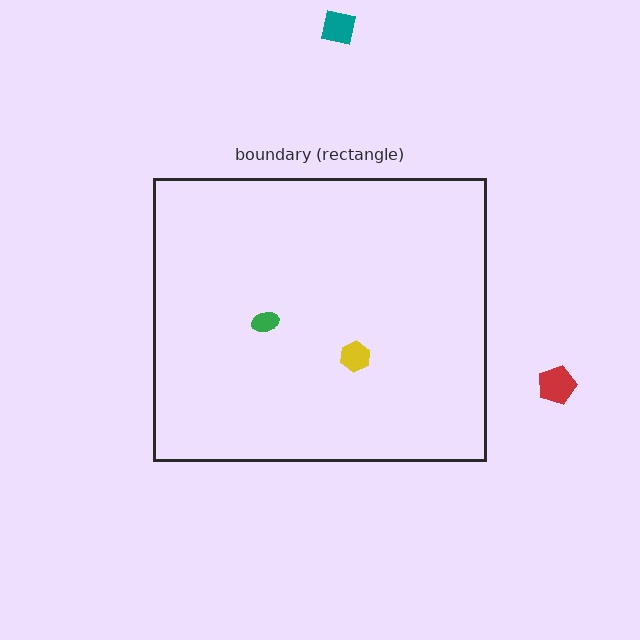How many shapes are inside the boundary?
2 inside, 2 outside.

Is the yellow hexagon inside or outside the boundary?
Inside.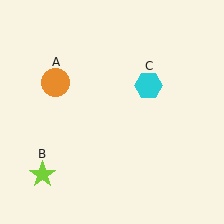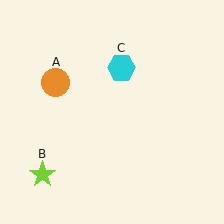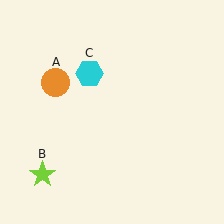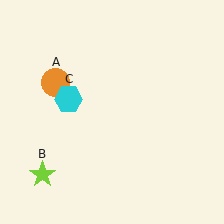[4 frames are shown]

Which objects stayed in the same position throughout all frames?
Orange circle (object A) and lime star (object B) remained stationary.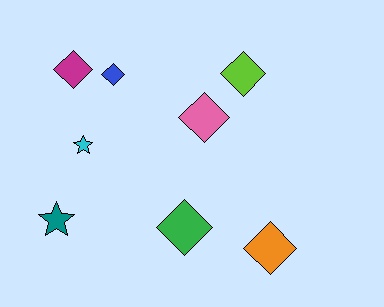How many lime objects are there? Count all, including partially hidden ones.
There is 1 lime object.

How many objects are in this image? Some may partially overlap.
There are 8 objects.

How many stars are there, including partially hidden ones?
There are 2 stars.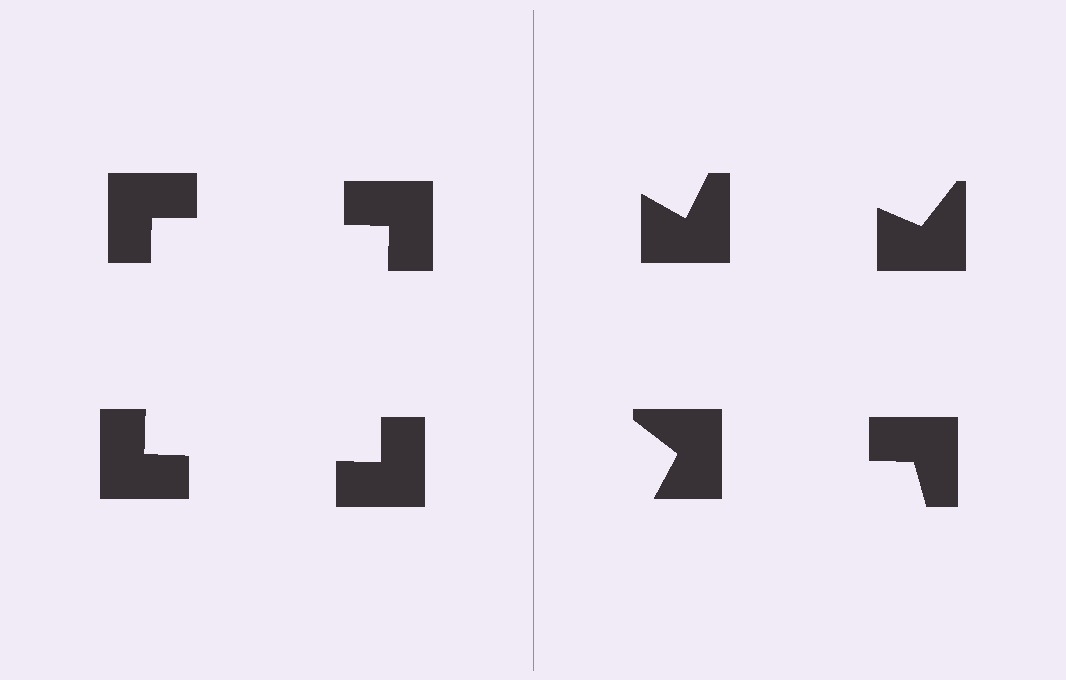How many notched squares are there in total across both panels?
8 — 4 on each side.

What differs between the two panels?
The notched squares are positioned identically on both sides; only the wedge orientations differ. On the left they align to a square; on the right they are misaligned.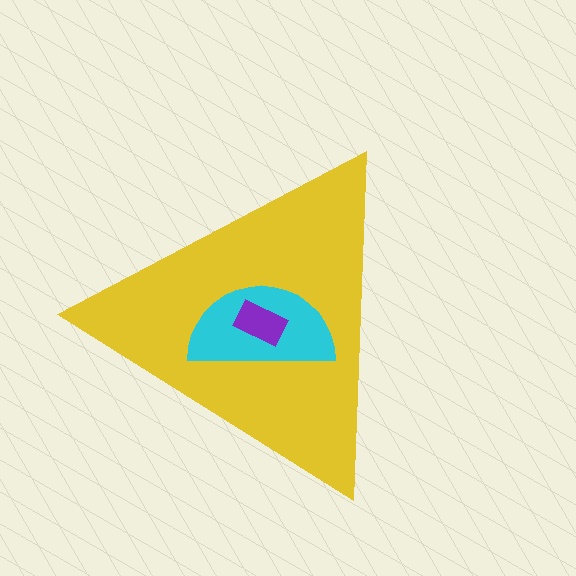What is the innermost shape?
The purple rectangle.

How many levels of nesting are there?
3.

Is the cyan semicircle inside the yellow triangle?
Yes.